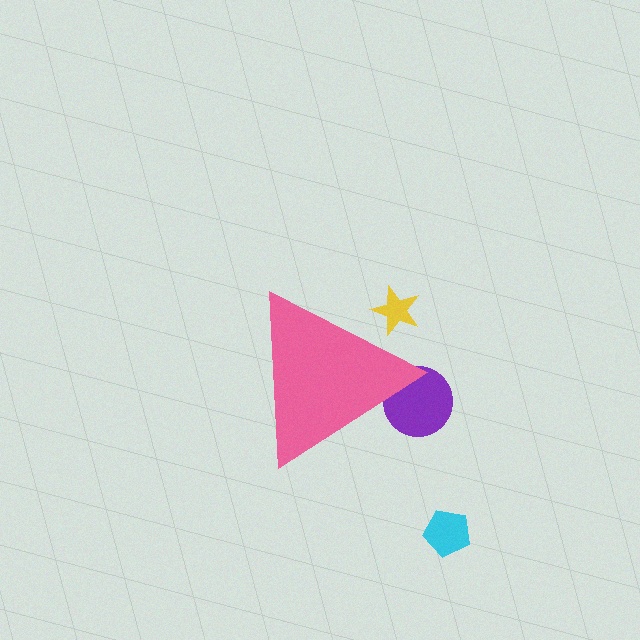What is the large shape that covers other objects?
A pink triangle.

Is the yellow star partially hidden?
Yes, the yellow star is partially hidden behind the pink triangle.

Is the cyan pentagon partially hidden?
No, the cyan pentagon is fully visible.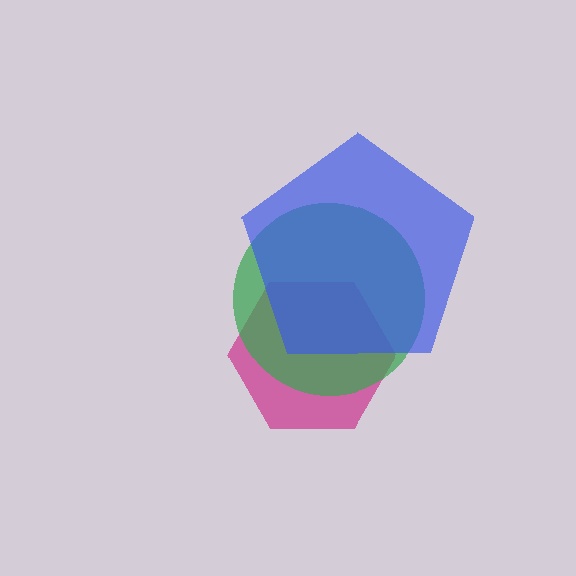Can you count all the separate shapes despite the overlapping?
Yes, there are 3 separate shapes.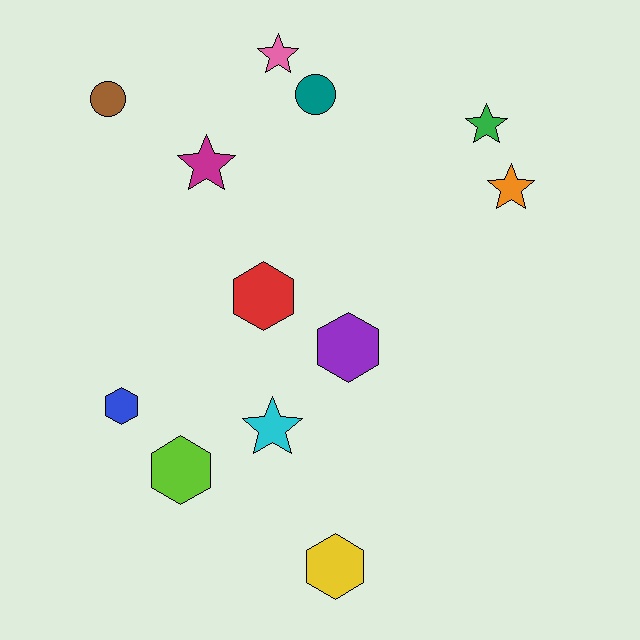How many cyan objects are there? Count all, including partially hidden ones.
There is 1 cyan object.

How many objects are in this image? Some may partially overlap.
There are 12 objects.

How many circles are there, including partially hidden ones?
There are 2 circles.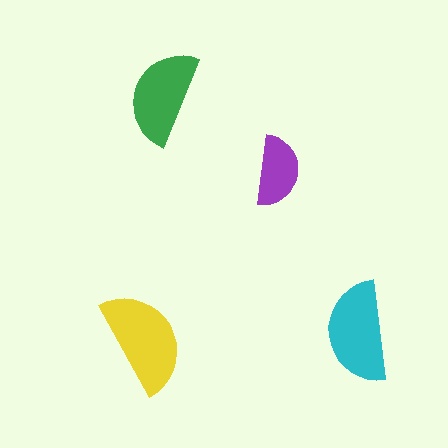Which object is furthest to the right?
The cyan semicircle is rightmost.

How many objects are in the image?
There are 4 objects in the image.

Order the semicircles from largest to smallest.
the yellow one, the cyan one, the green one, the purple one.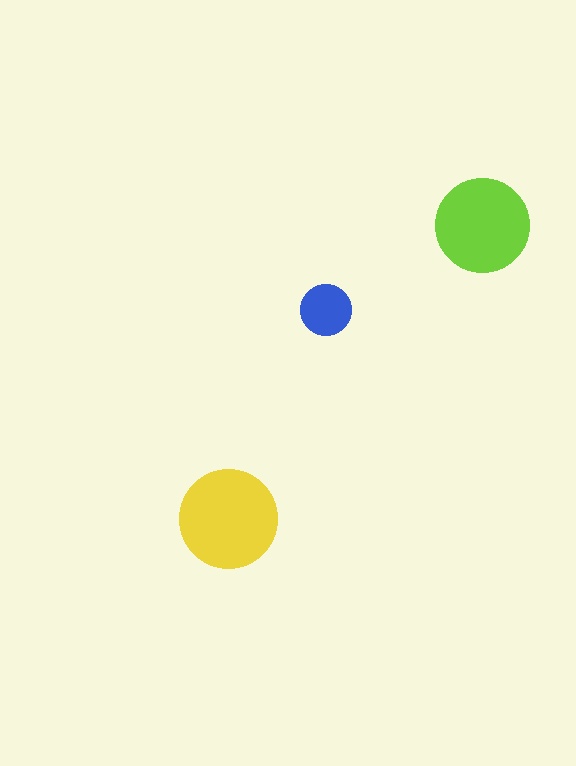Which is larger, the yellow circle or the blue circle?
The yellow one.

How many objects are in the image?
There are 3 objects in the image.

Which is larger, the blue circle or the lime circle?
The lime one.